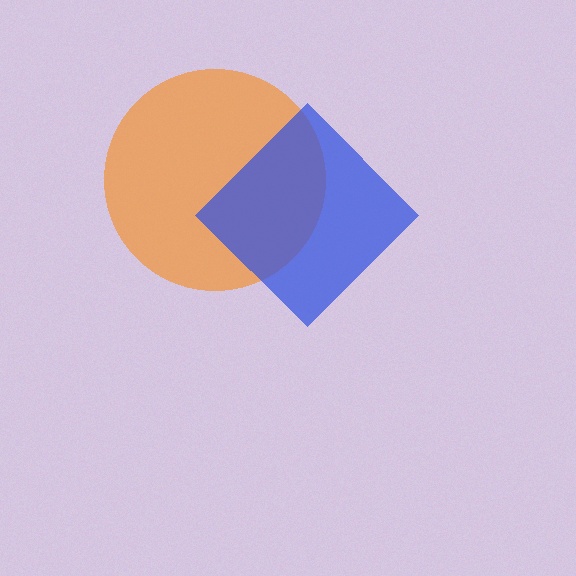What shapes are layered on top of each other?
The layered shapes are: an orange circle, a blue diamond.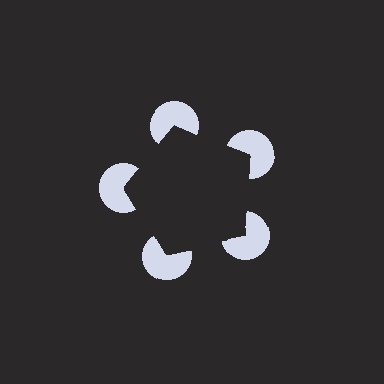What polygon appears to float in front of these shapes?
An illusory pentagon — its edges are inferred from the aligned wedge cuts in the pac-man discs, not physically drawn.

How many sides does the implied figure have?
5 sides.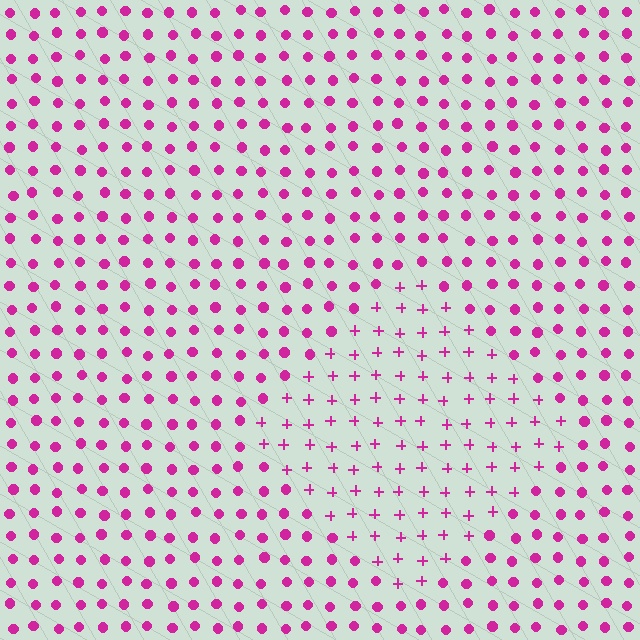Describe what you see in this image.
The image is filled with small magenta elements arranged in a uniform grid. A diamond-shaped region contains plus signs, while the surrounding area contains circles. The boundary is defined purely by the change in element shape.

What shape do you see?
I see a diamond.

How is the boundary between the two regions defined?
The boundary is defined by a change in element shape: plus signs inside vs. circles outside. All elements share the same color and spacing.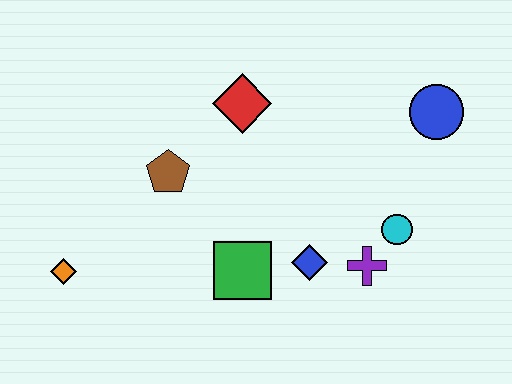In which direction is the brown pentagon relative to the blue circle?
The brown pentagon is to the left of the blue circle.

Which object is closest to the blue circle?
The cyan circle is closest to the blue circle.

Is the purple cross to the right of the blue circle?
No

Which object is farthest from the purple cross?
The orange diamond is farthest from the purple cross.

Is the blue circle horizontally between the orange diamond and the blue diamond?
No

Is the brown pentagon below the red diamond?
Yes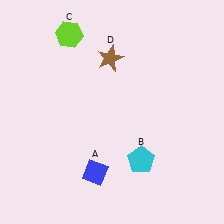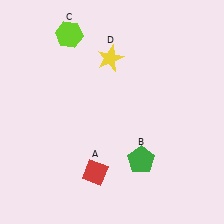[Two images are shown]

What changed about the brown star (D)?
In Image 1, D is brown. In Image 2, it changed to yellow.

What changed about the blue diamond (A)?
In Image 1, A is blue. In Image 2, it changed to red.